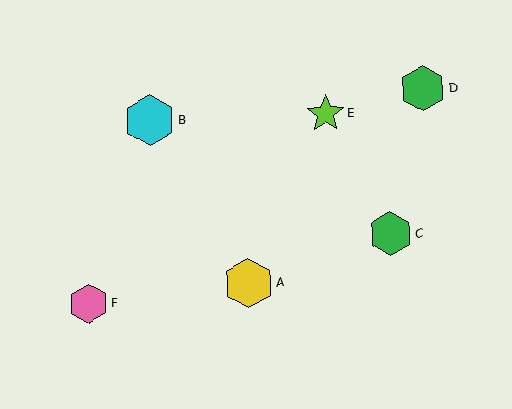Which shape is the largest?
The cyan hexagon (labeled B) is the largest.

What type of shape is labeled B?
Shape B is a cyan hexagon.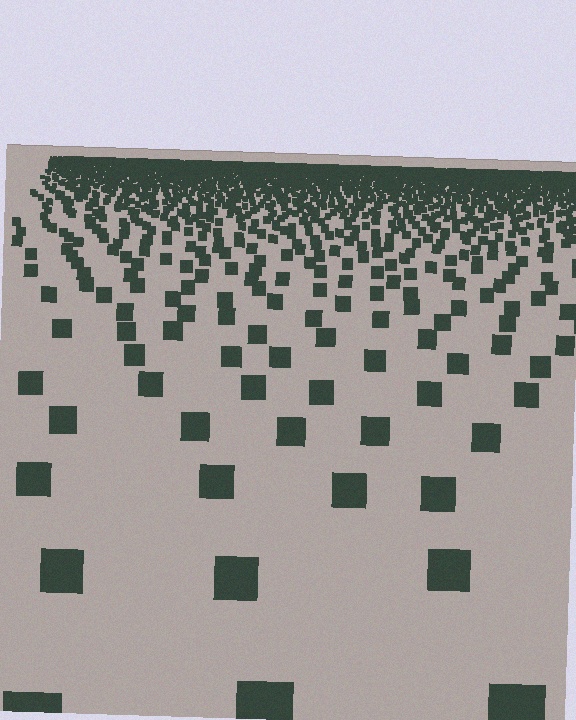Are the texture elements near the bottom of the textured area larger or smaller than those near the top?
Larger. Near the bottom, elements are closer to the viewer and appear at a bigger on-screen size.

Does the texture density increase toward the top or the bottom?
Density increases toward the top.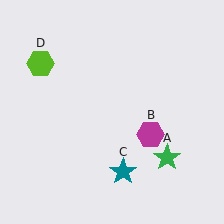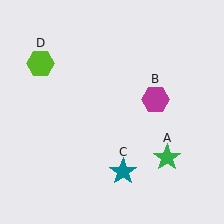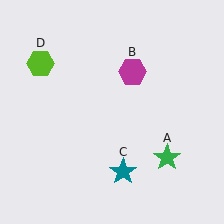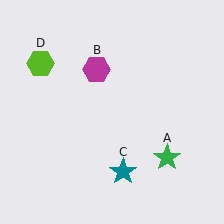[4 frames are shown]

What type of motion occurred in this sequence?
The magenta hexagon (object B) rotated counterclockwise around the center of the scene.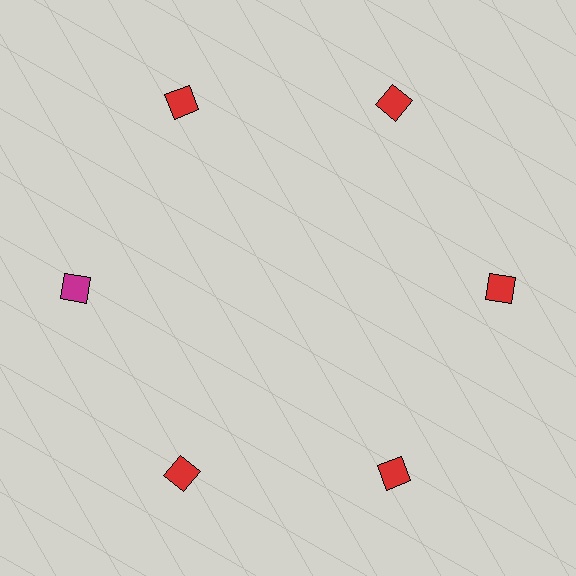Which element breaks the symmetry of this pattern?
The magenta diamond at roughly the 9 o'clock position breaks the symmetry. All other shapes are red diamonds.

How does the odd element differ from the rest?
It has a different color: magenta instead of red.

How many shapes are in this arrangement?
There are 6 shapes arranged in a ring pattern.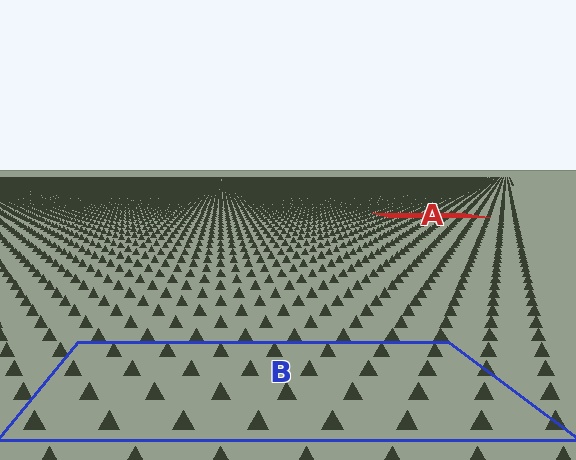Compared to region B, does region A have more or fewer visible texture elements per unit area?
Region A has more texture elements per unit area — they are packed more densely because it is farther away.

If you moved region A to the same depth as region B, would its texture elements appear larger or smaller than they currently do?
They would appear larger. At a closer depth, the same texture elements are projected at a bigger on-screen size.